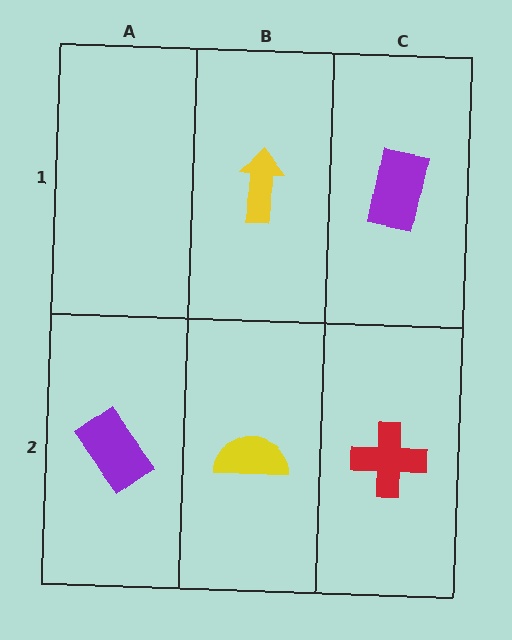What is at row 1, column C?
A purple rectangle.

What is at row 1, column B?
A yellow arrow.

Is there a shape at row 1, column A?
No, that cell is empty.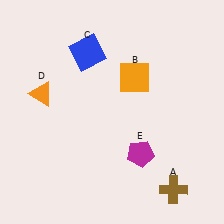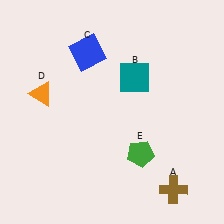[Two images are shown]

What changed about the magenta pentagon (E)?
In Image 1, E is magenta. In Image 2, it changed to green.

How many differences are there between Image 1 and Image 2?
There are 2 differences between the two images.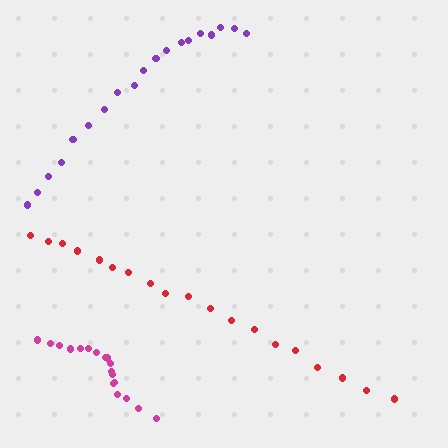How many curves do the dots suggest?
There are 3 distinct paths.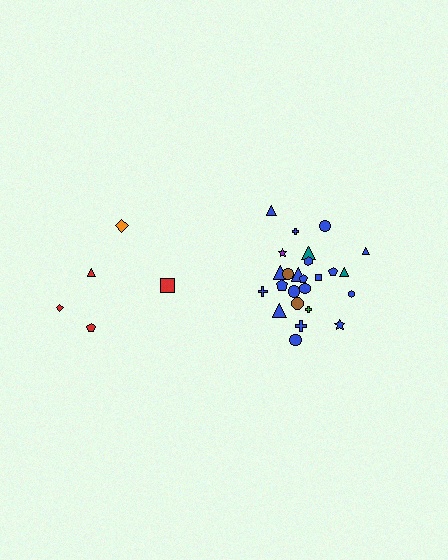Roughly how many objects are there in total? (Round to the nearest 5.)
Roughly 30 objects in total.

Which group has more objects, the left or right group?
The right group.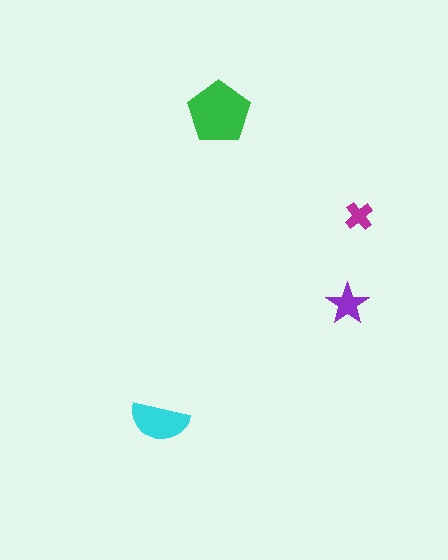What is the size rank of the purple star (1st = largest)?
3rd.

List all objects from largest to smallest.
The green pentagon, the cyan semicircle, the purple star, the magenta cross.